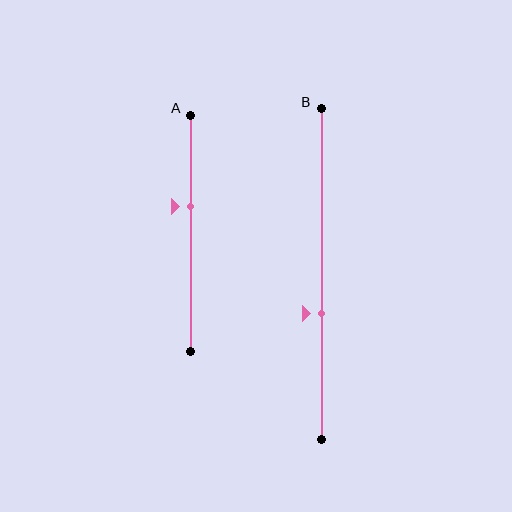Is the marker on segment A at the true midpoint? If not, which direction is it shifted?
No, the marker on segment A is shifted upward by about 11% of the segment length.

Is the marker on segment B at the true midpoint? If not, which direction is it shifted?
No, the marker on segment B is shifted downward by about 12% of the segment length.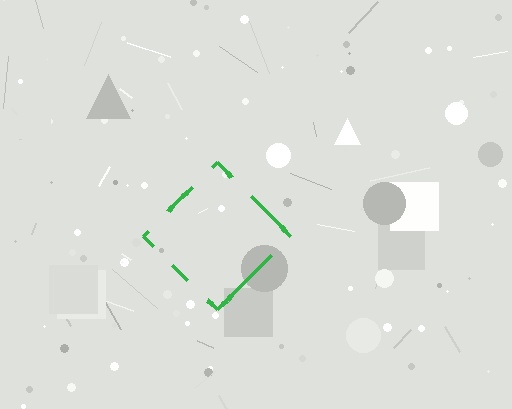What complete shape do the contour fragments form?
The contour fragments form a diamond.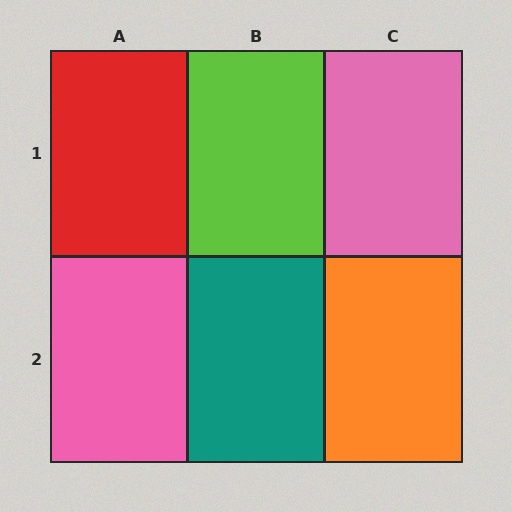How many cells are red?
1 cell is red.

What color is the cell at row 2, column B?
Teal.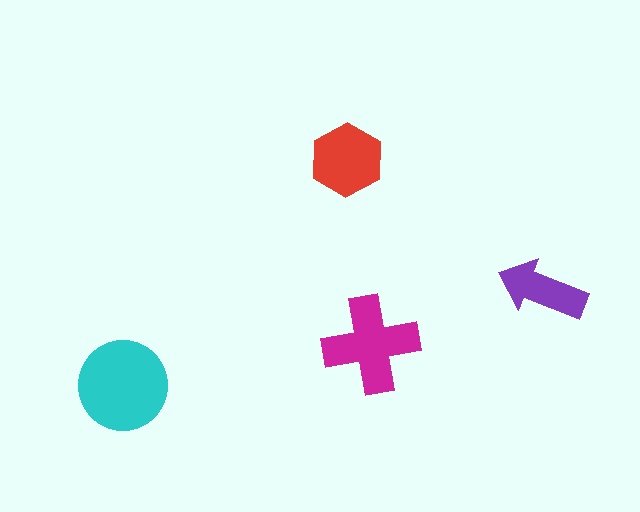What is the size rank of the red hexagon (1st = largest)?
3rd.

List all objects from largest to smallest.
The cyan circle, the magenta cross, the red hexagon, the purple arrow.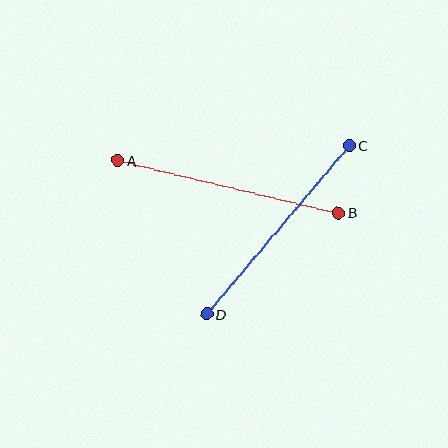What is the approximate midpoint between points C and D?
The midpoint is at approximately (278, 230) pixels.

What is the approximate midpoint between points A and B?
The midpoint is at approximately (228, 187) pixels.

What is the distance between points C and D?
The distance is approximately 221 pixels.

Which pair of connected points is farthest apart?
Points A and B are farthest apart.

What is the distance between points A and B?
The distance is approximately 227 pixels.